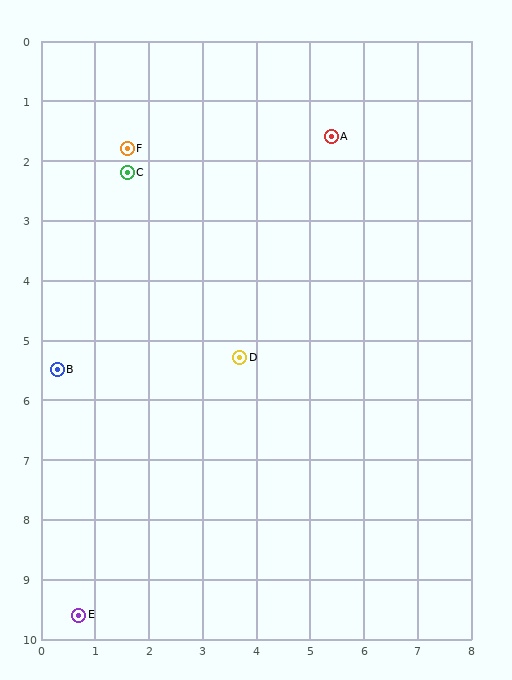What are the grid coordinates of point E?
Point E is at approximately (0.7, 9.6).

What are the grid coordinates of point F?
Point F is at approximately (1.6, 1.8).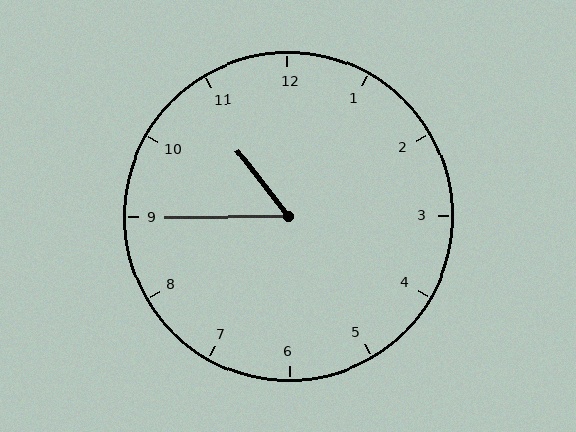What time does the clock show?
10:45.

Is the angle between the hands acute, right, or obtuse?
It is acute.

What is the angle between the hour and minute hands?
Approximately 52 degrees.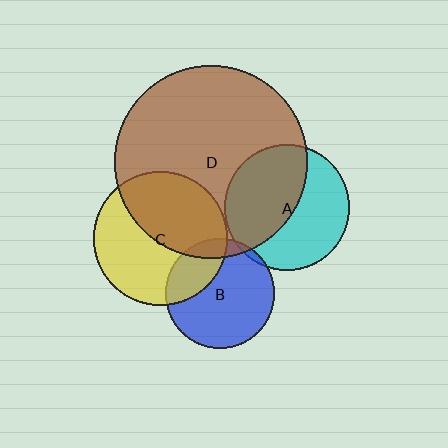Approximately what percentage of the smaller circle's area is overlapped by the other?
Approximately 10%.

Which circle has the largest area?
Circle D (brown).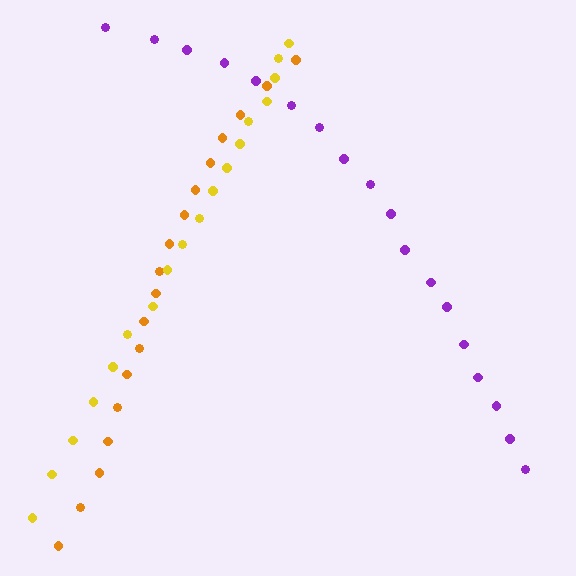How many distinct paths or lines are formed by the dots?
There are 3 distinct paths.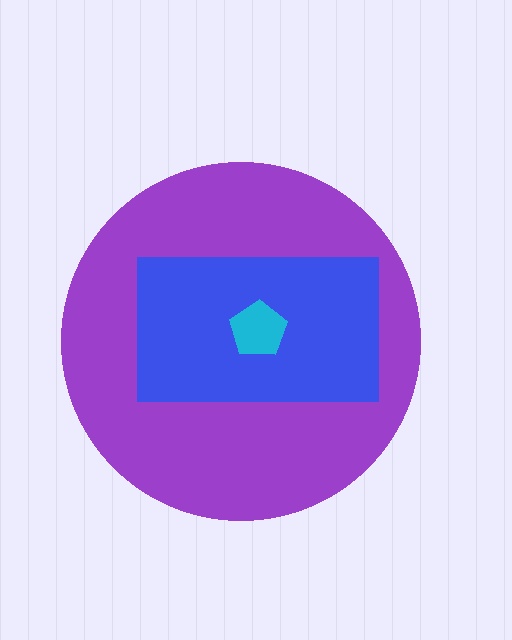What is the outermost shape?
The purple circle.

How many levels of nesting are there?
3.